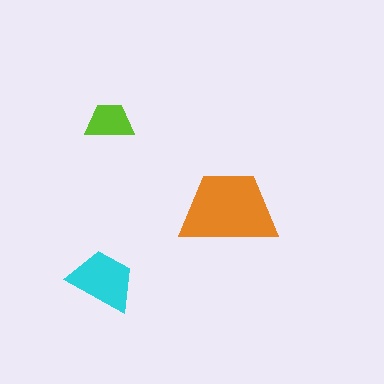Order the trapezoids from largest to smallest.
the orange one, the cyan one, the lime one.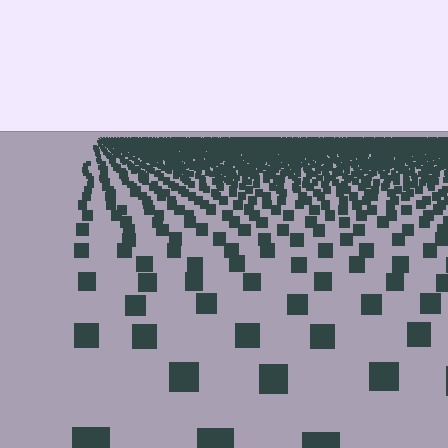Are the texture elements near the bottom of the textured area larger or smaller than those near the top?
Larger. Near the bottom, elements are closer to the viewer and appear at a bigger on-screen size.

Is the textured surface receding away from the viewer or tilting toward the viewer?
The surface is receding away from the viewer. Texture elements get smaller and denser toward the top.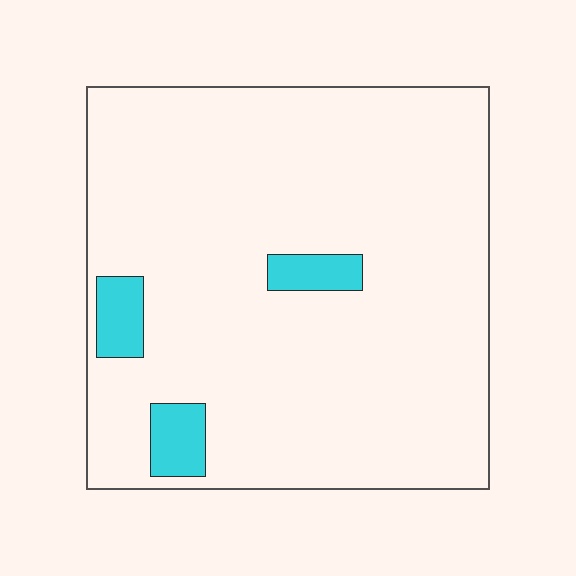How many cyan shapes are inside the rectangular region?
3.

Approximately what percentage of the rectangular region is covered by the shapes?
Approximately 5%.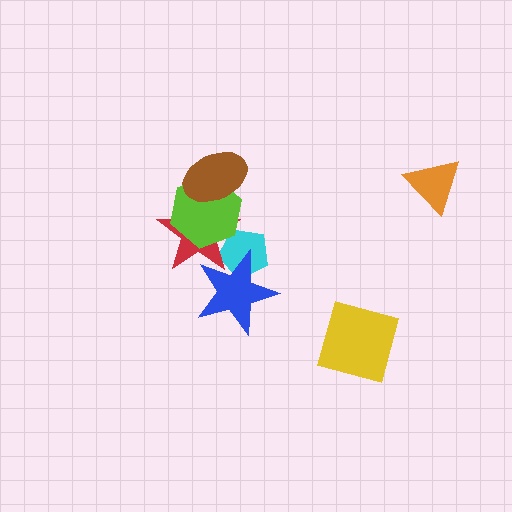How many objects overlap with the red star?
4 objects overlap with the red star.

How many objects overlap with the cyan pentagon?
3 objects overlap with the cyan pentagon.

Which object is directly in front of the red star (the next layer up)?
The blue star is directly in front of the red star.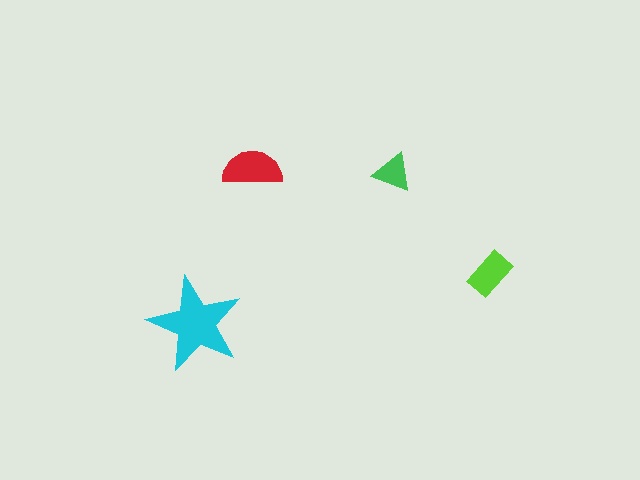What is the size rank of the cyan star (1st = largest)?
1st.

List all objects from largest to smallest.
The cyan star, the red semicircle, the lime rectangle, the green triangle.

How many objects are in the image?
There are 4 objects in the image.